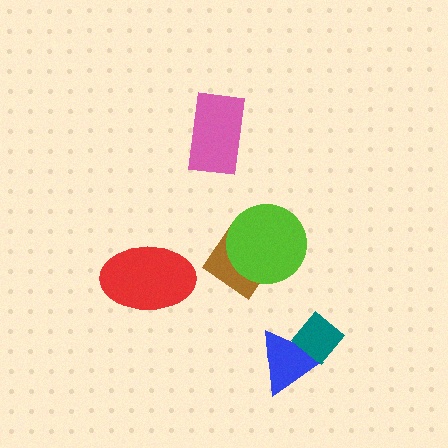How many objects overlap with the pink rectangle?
0 objects overlap with the pink rectangle.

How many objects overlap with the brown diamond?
1 object overlaps with the brown diamond.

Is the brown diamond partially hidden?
Yes, it is partially covered by another shape.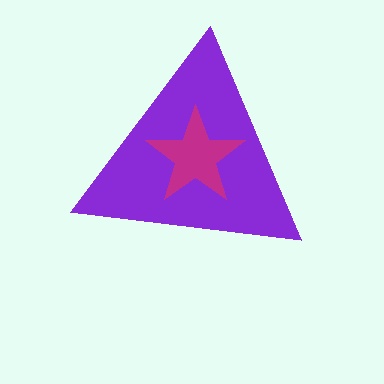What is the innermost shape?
The magenta star.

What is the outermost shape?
The purple triangle.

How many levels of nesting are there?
2.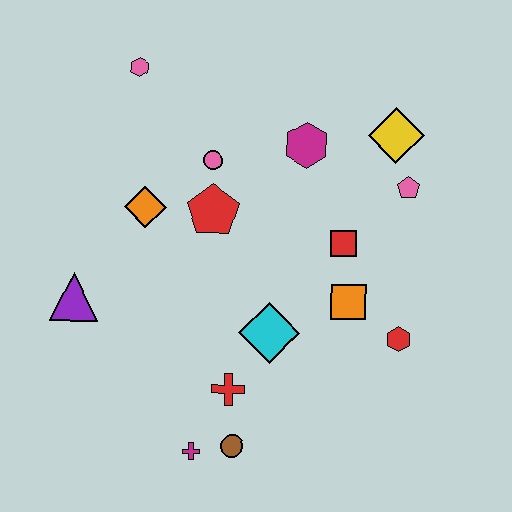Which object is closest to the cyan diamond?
The red cross is closest to the cyan diamond.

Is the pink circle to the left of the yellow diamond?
Yes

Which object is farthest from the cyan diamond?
The pink hexagon is farthest from the cyan diamond.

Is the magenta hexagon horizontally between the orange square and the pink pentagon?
No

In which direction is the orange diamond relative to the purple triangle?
The orange diamond is above the purple triangle.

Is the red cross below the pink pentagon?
Yes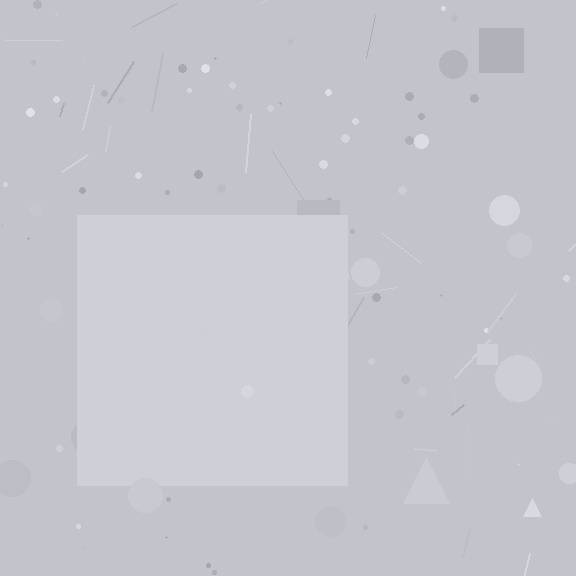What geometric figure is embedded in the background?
A square is embedded in the background.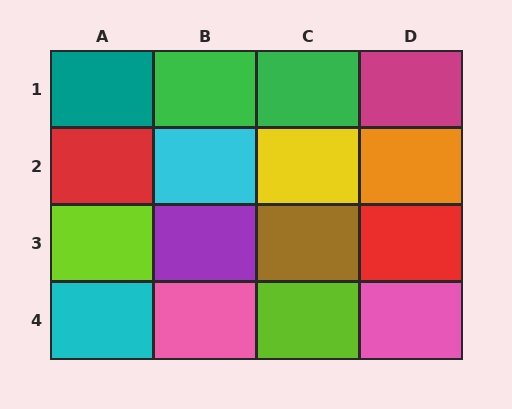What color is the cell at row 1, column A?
Teal.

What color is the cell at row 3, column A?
Lime.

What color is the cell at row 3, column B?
Purple.